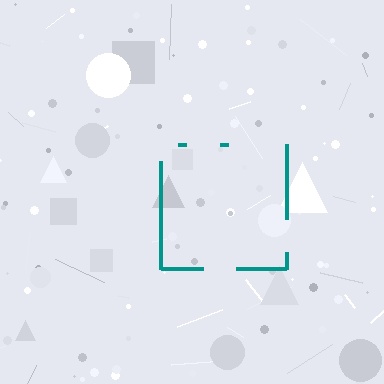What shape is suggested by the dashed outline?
The dashed outline suggests a square.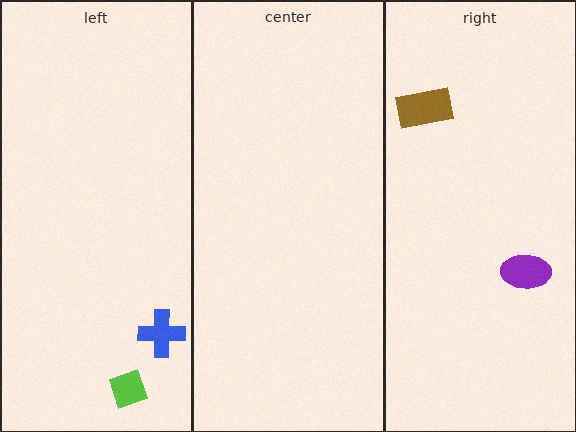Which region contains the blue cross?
The left region.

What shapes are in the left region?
The blue cross, the lime diamond.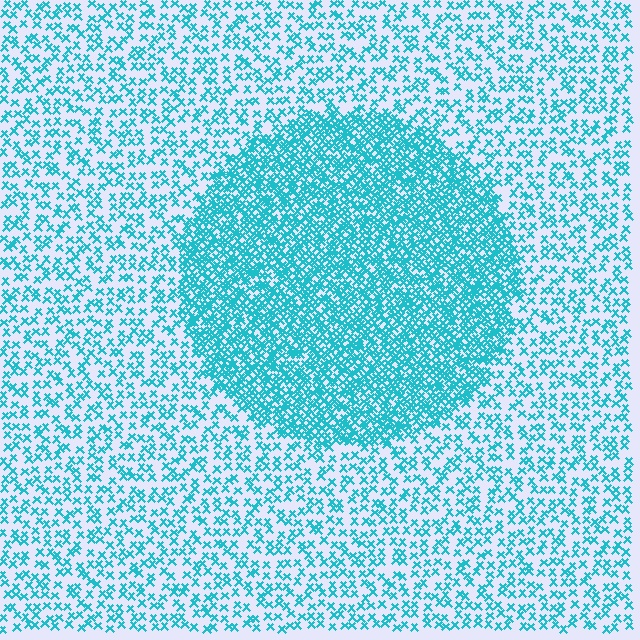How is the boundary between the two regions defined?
The boundary is defined by a change in element density (approximately 2.5x ratio). All elements are the same color, size, and shape.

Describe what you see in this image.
The image contains small cyan elements arranged at two different densities. A circle-shaped region is visible where the elements are more densely packed than the surrounding area.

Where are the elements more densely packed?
The elements are more densely packed inside the circle boundary.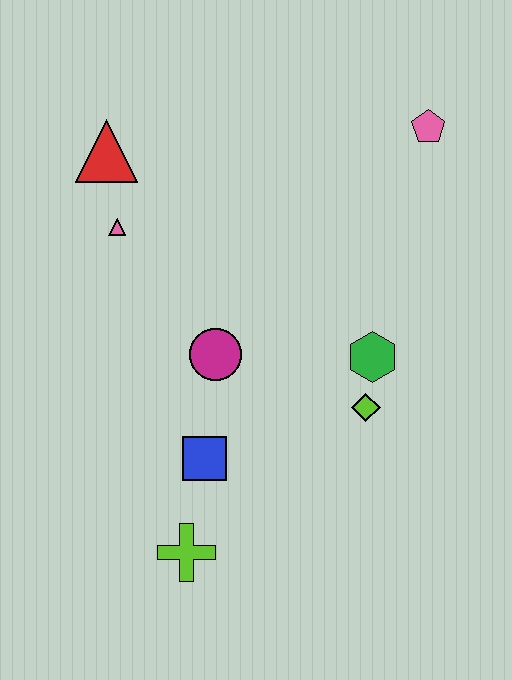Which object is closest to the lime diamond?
The green hexagon is closest to the lime diamond.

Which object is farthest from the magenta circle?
The pink pentagon is farthest from the magenta circle.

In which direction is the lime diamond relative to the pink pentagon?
The lime diamond is below the pink pentagon.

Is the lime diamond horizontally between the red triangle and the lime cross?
No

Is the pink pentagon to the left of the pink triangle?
No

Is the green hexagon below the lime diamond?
No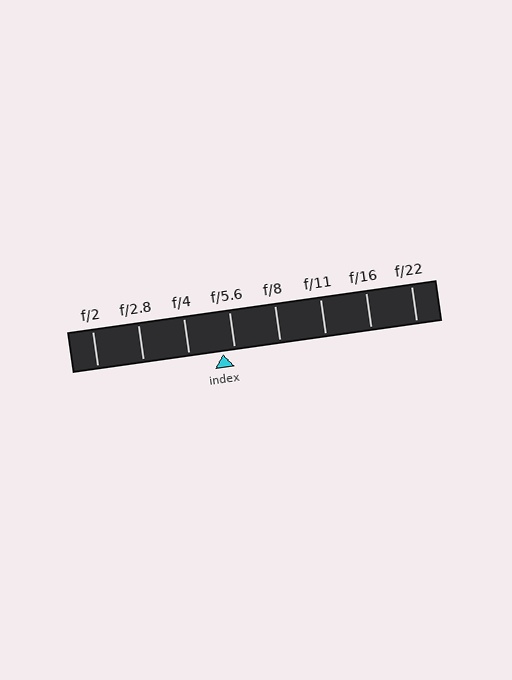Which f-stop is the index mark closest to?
The index mark is closest to f/5.6.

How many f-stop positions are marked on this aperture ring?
There are 8 f-stop positions marked.